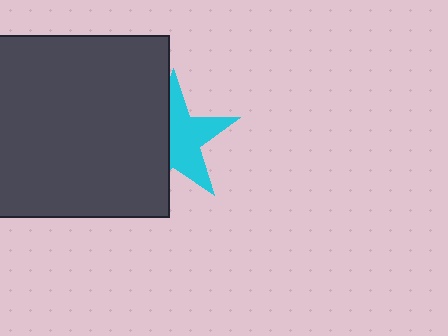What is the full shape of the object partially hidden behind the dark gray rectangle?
The partially hidden object is a cyan star.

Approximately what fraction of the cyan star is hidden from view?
Roughly 44% of the cyan star is hidden behind the dark gray rectangle.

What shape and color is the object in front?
The object in front is a dark gray rectangle.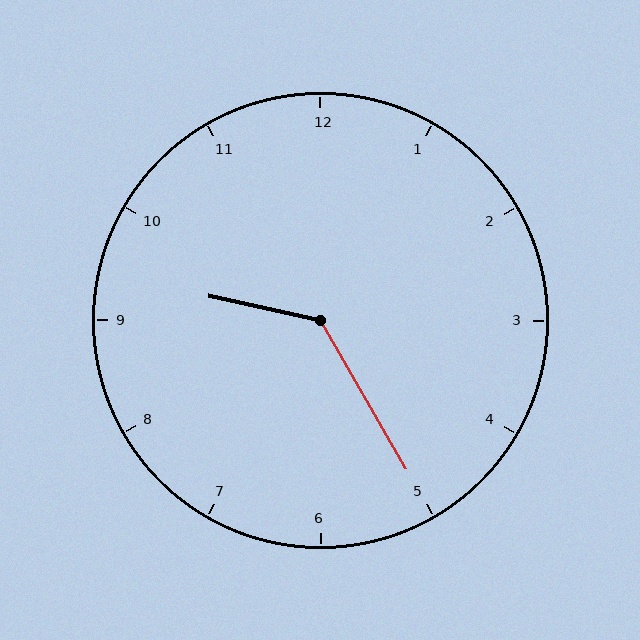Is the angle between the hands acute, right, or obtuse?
It is obtuse.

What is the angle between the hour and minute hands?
Approximately 132 degrees.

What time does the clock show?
9:25.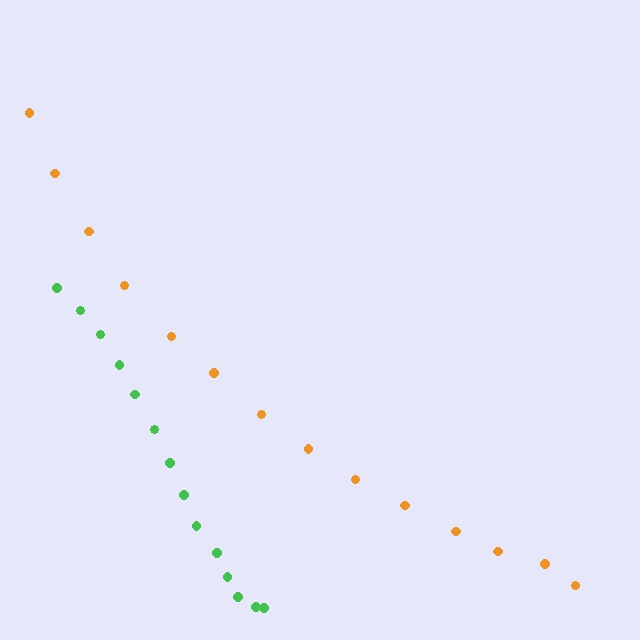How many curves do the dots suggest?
There are 2 distinct paths.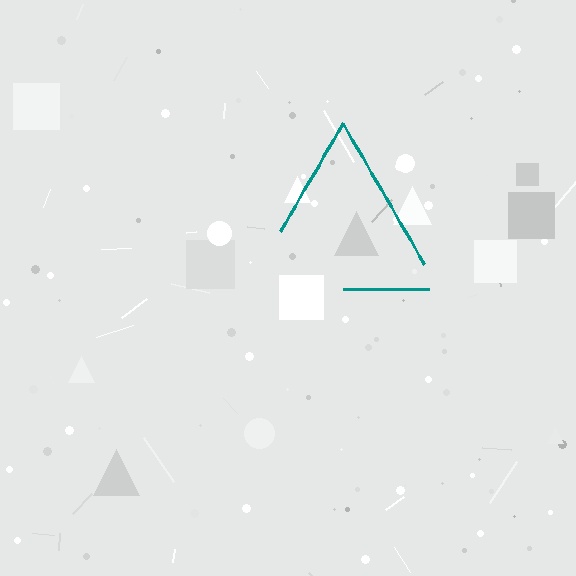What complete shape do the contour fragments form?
The contour fragments form a triangle.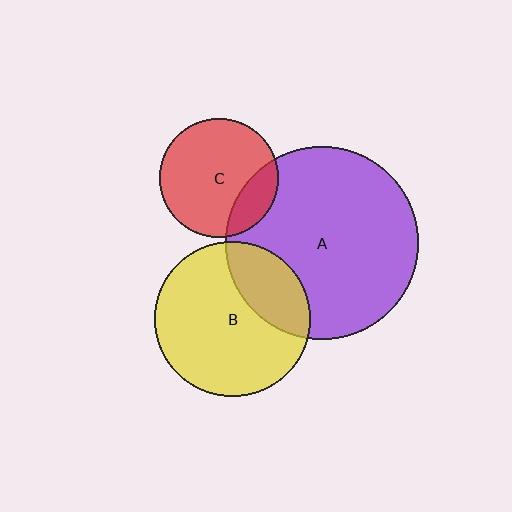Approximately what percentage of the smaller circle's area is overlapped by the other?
Approximately 20%.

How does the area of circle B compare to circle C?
Approximately 1.7 times.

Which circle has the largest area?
Circle A (purple).